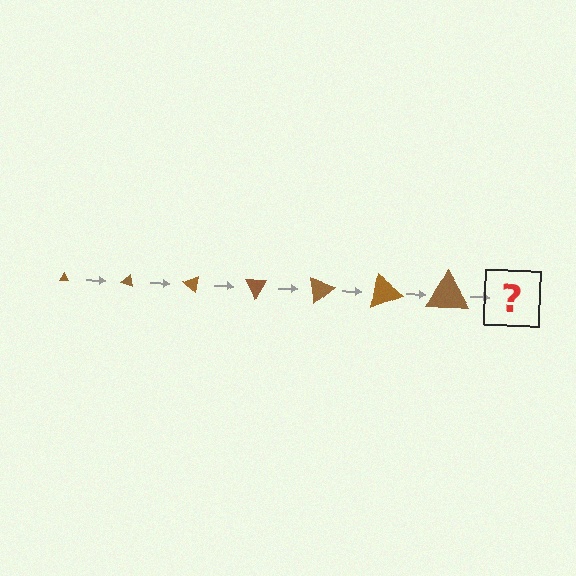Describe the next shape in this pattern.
It should be a triangle, larger than the previous one and rotated 140 degrees from the start.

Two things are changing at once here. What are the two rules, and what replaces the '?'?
The two rules are that the triangle grows larger each step and it rotates 20 degrees each step. The '?' should be a triangle, larger than the previous one and rotated 140 degrees from the start.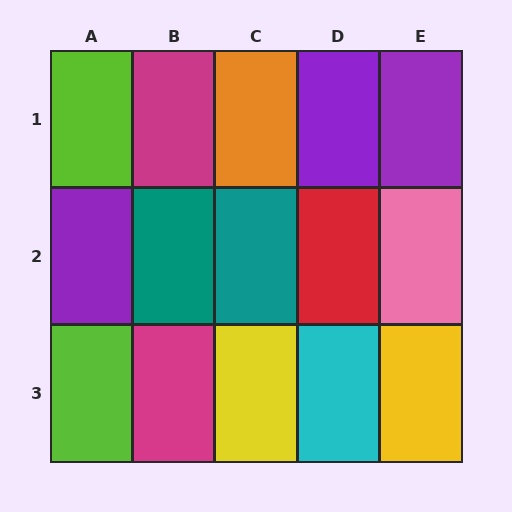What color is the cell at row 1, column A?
Lime.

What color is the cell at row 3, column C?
Yellow.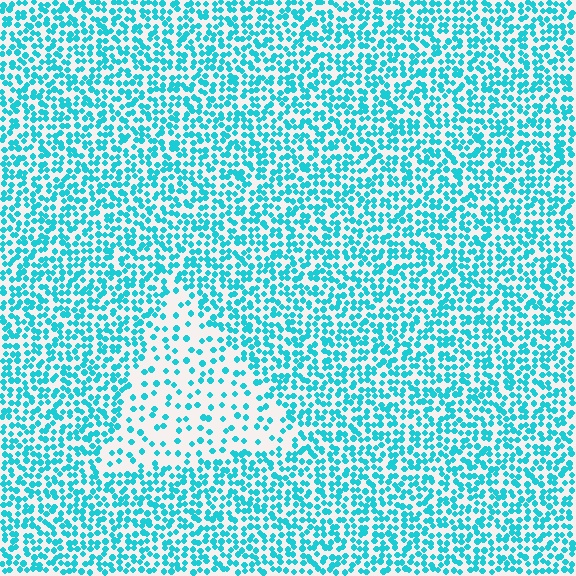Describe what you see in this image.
The image contains small cyan elements arranged at two different densities. A triangle-shaped region is visible where the elements are less densely packed than the surrounding area.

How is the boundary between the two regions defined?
The boundary is defined by a change in element density (approximately 2.5x ratio). All elements are the same color, size, and shape.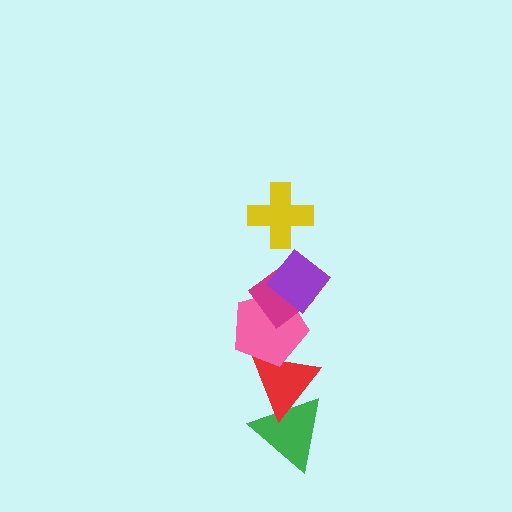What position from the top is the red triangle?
The red triangle is 5th from the top.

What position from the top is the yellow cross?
The yellow cross is 1st from the top.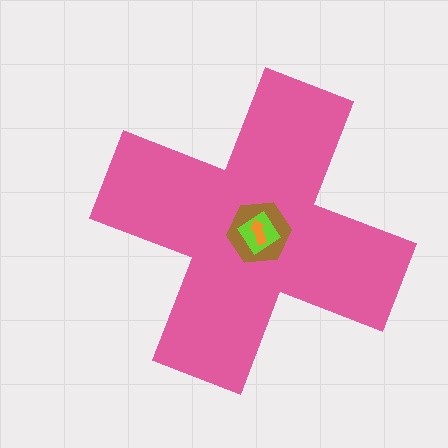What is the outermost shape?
The pink cross.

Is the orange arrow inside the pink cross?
Yes.